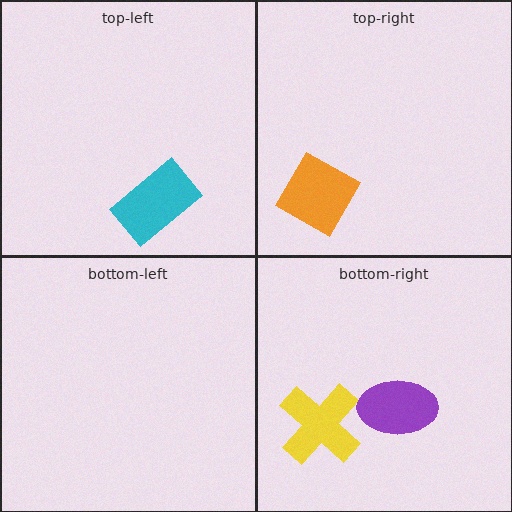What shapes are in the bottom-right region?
The yellow cross, the purple ellipse.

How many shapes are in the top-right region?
1.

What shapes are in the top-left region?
The cyan rectangle.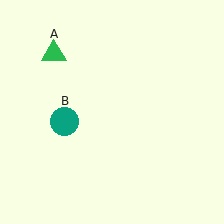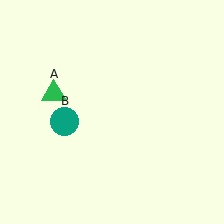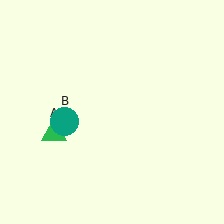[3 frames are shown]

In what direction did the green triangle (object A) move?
The green triangle (object A) moved down.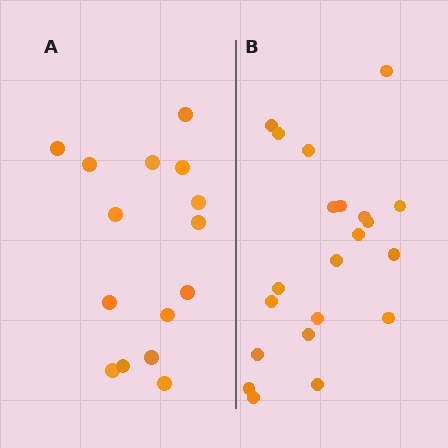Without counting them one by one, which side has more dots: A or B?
Region B (the right region) has more dots.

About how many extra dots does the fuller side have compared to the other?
Region B has about 6 more dots than region A.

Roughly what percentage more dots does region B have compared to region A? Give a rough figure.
About 40% more.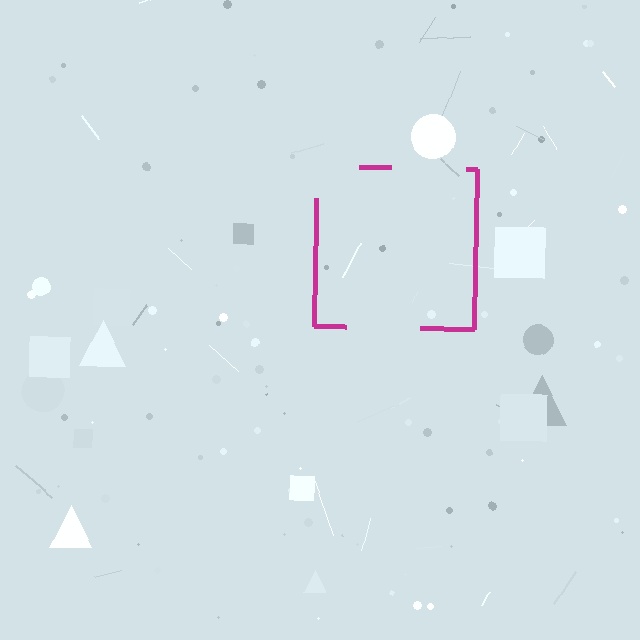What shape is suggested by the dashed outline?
The dashed outline suggests a square.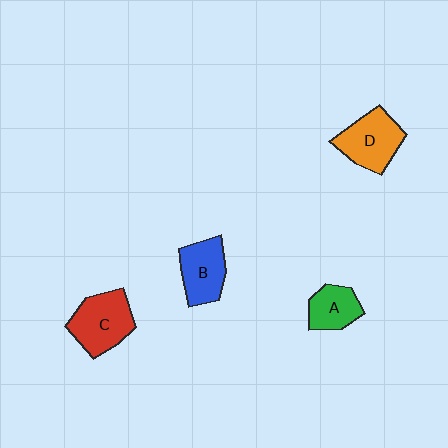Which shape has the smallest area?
Shape A (green).